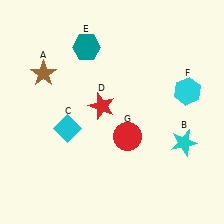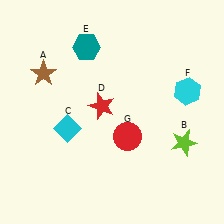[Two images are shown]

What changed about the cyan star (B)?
In Image 1, B is cyan. In Image 2, it changed to lime.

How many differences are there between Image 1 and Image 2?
There is 1 difference between the two images.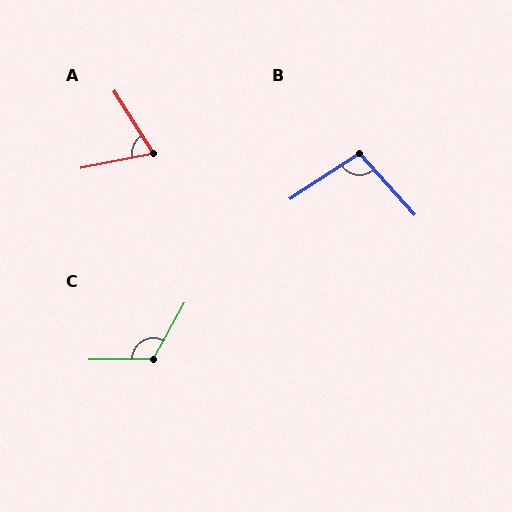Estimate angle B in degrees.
Approximately 98 degrees.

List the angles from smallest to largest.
A (69°), B (98°), C (121°).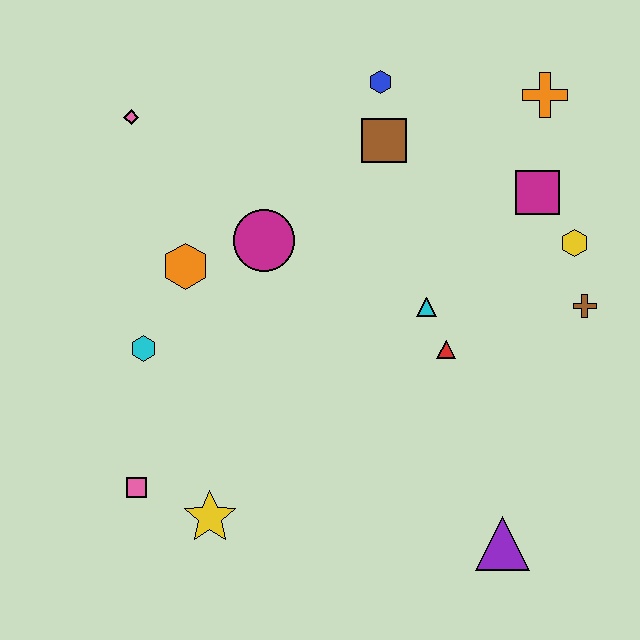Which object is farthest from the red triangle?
The pink diamond is farthest from the red triangle.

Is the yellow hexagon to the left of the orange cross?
No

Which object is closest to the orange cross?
The magenta square is closest to the orange cross.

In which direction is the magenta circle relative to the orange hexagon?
The magenta circle is to the right of the orange hexagon.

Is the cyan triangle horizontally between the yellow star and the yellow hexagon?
Yes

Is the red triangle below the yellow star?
No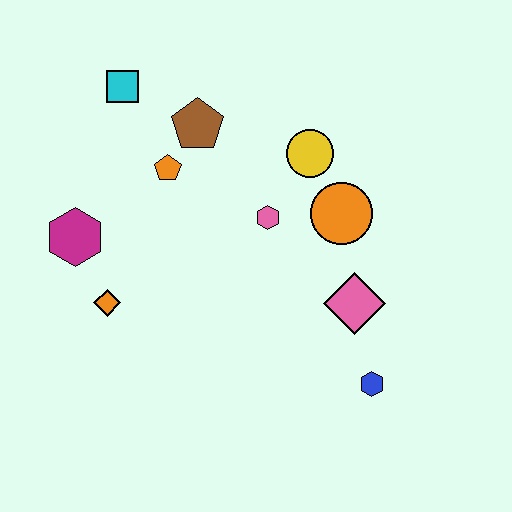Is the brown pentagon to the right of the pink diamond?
No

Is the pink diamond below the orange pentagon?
Yes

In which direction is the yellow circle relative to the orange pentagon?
The yellow circle is to the right of the orange pentagon.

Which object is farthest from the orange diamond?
The blue hexagon is farthest from the orange diamond.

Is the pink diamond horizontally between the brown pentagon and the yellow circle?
No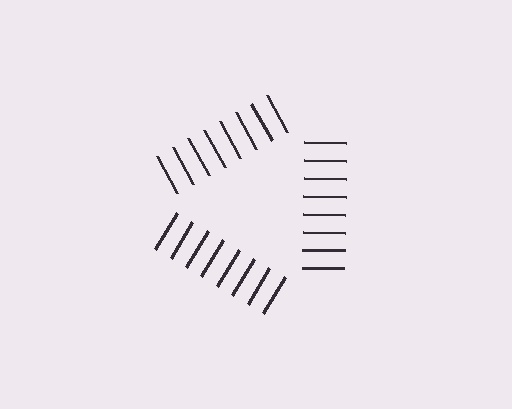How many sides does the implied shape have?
3 sides — the line-ends trace a triangle.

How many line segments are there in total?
24 — 8 along each of the 3 edges.